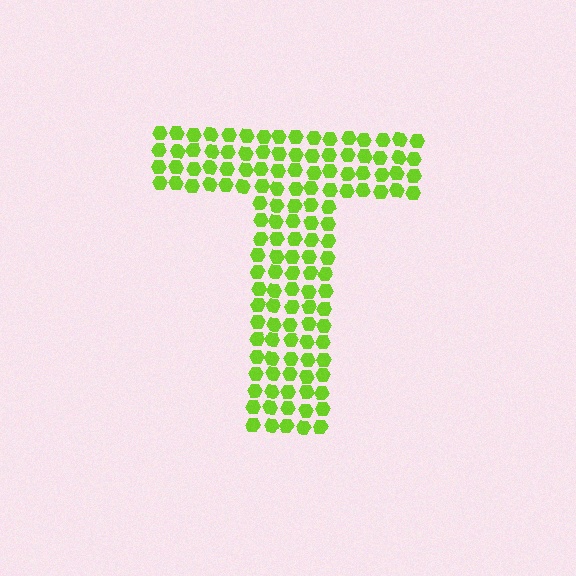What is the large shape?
The large shape is the letter T.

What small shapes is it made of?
It is made of small hexagons.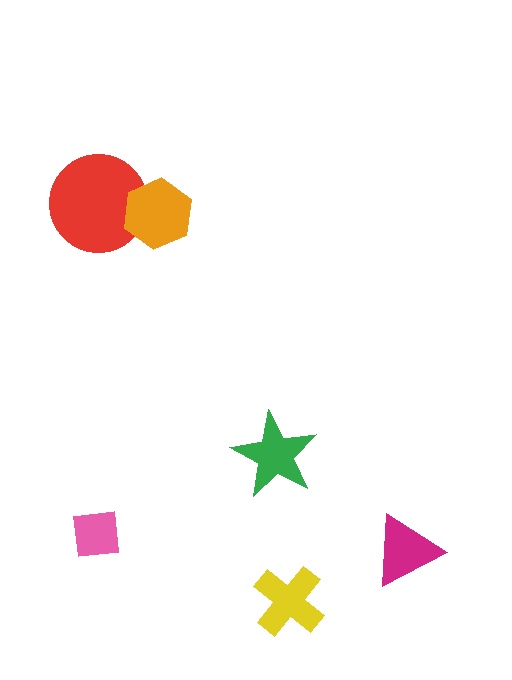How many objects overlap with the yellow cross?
0 objects overlap with the yellow cross.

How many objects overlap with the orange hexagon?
1 object overlaps with the orange hexagon.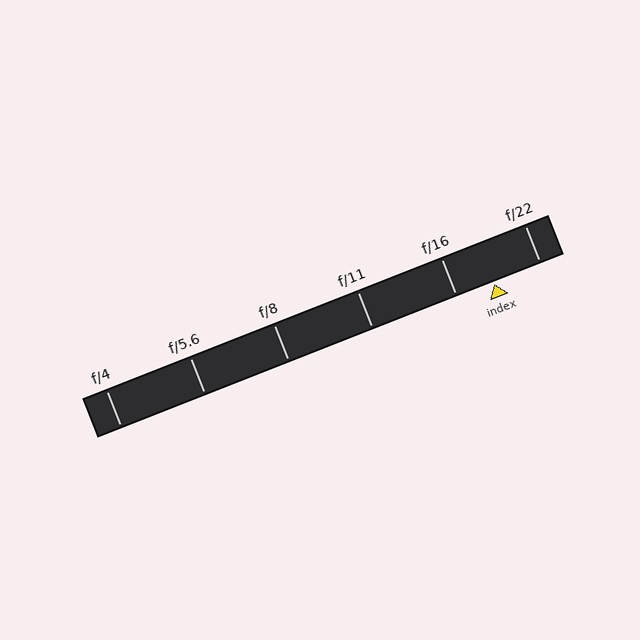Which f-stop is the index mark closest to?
The index mark is closest to f/16.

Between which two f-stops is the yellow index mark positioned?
The index mark is between f/16 and f/22.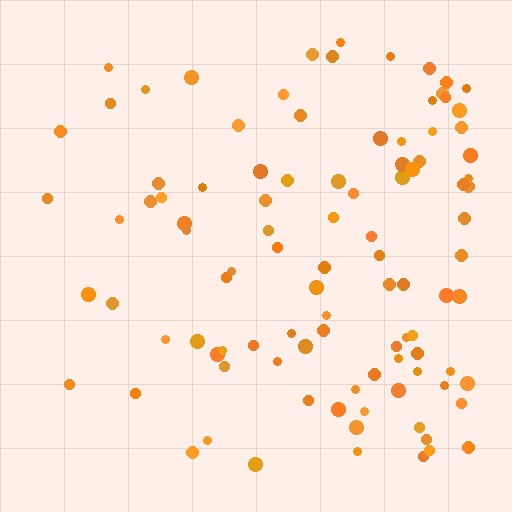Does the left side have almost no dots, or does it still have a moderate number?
Still a moderate number, just noticeably fewer than the right.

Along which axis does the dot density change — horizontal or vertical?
Horizontal.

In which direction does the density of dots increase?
From left to right, with the right side densest.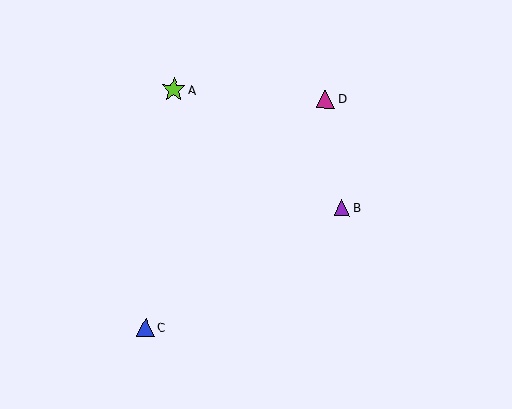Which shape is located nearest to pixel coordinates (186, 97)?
The lime star (labeled A) at (174, 89) is nearest to that location.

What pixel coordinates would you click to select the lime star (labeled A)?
Click at (174, 89) to select the lime star A.